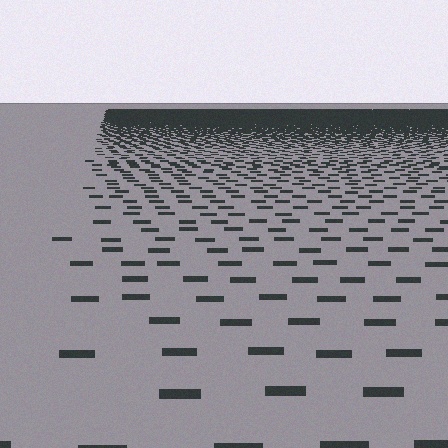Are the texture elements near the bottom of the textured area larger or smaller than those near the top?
Larger. Near the bottom, elements are closer to the viewer and appear at a bigger on-screen size.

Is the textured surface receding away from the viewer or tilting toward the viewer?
The surface is receding away from the viewer. Texture elements get smaller and denser toward the top.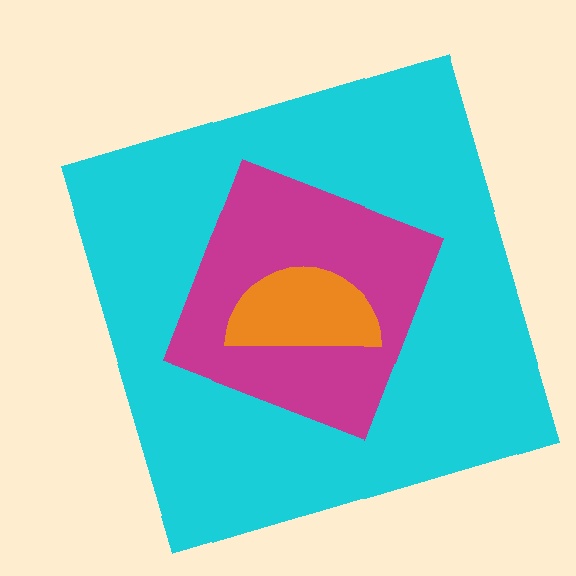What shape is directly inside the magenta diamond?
The orange semicircle.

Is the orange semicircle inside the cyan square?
Yes.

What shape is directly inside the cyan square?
The magenta diamond.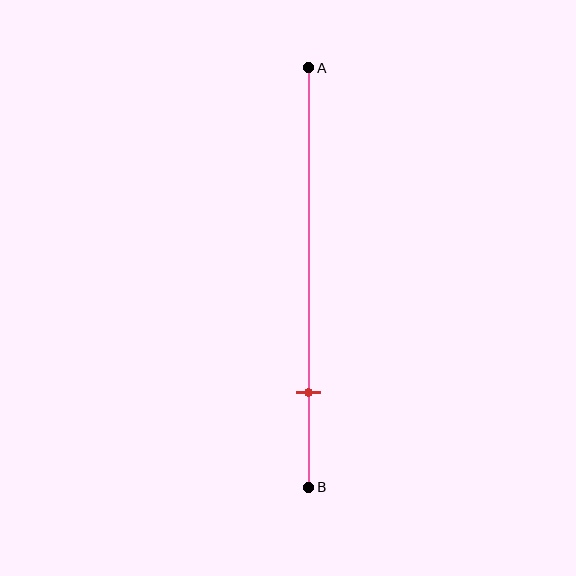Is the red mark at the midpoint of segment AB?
No, the mark is at about 75% from A, not at the 50% midpoint.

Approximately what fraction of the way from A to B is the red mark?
The red mark is approximately 75% of the way from A to B.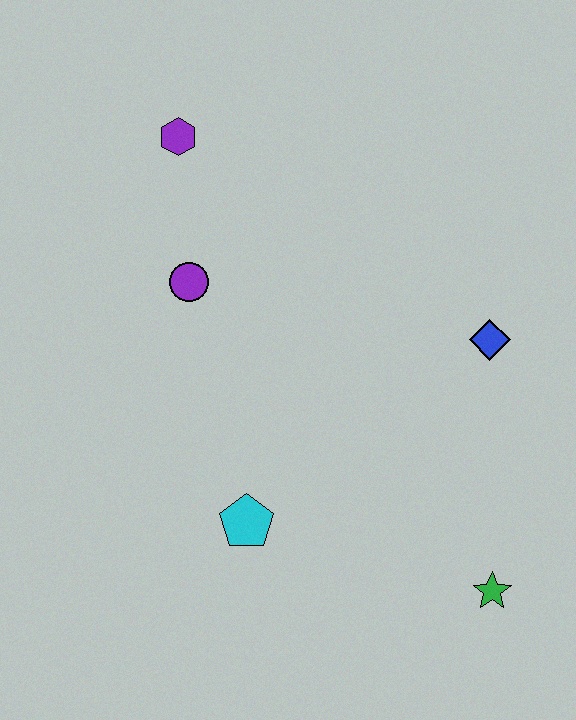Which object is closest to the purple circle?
The purple hexagon is closest to the purple circle.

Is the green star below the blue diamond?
Yes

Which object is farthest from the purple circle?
The green star is farthest from the purple circle.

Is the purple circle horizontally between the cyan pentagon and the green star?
No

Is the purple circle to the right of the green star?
No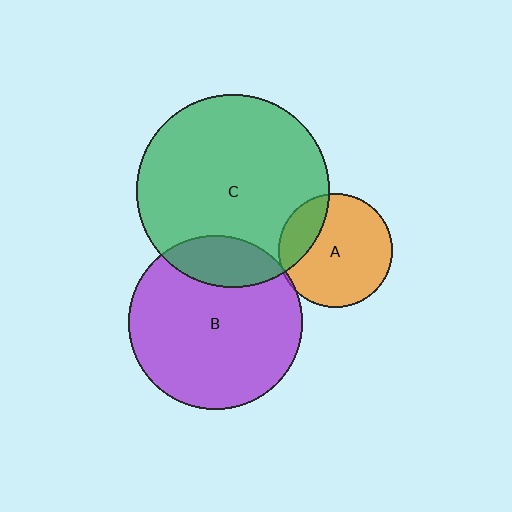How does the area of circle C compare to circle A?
Approximately 2.9 times.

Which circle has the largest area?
Circle C (green).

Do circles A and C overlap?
Yes.